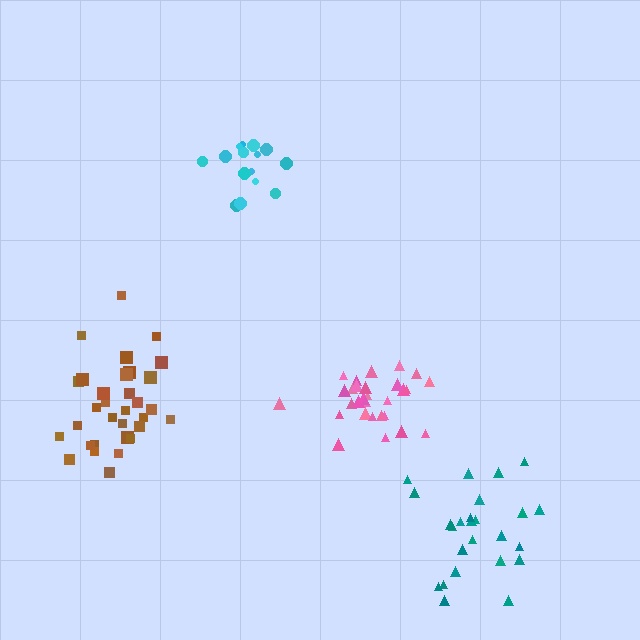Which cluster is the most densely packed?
Pink.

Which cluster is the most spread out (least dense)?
Teal.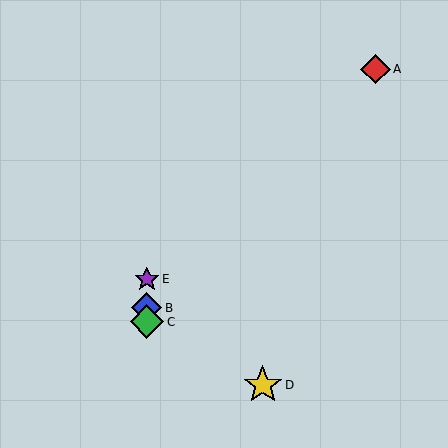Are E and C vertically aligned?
Yes, both are at x≈147.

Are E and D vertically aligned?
No, E is at x≈147 and D is at x≈263.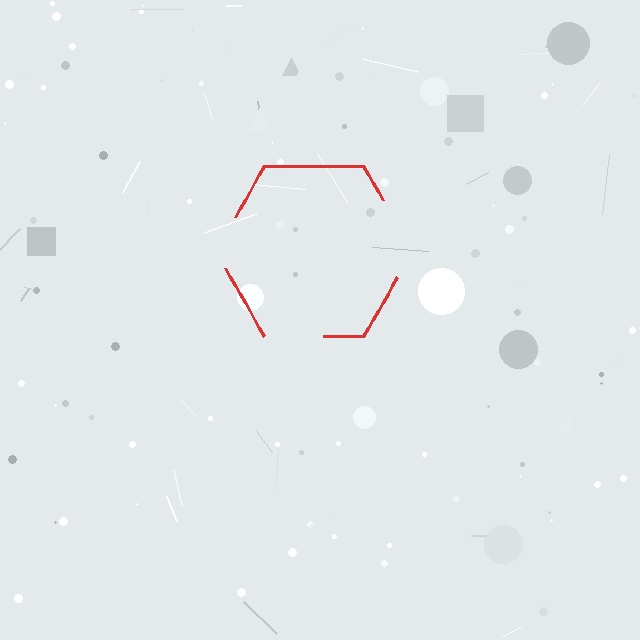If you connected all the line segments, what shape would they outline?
They would outline a hexagon.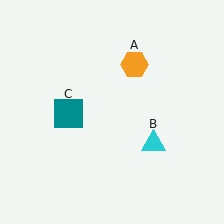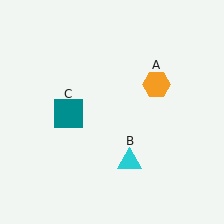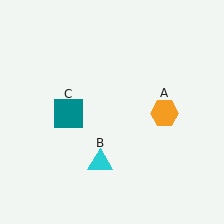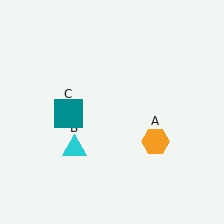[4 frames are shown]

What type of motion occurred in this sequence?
The orange hexagon (object A), cyan triangle (object B) rotated clockwise around the center of the scene.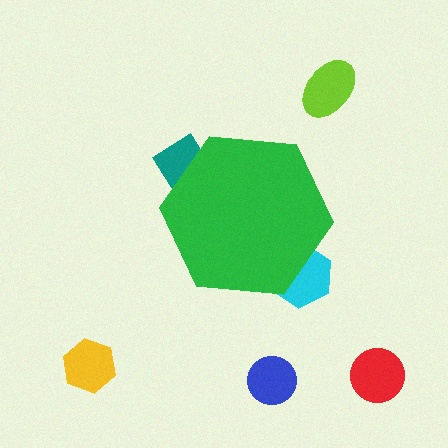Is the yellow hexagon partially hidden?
No, the yellow hexagon is fully visible.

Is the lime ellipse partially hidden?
No, the lime ellipse is fully visible.